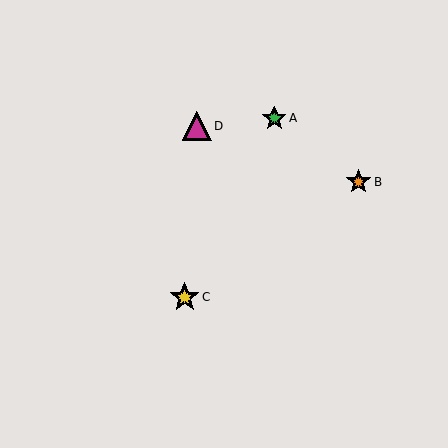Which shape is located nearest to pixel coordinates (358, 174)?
The orange star (labeled B) at (358, 182) is nearest to that location.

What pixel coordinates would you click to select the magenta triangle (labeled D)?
Click at (197, 126) to select the magenta triangle D.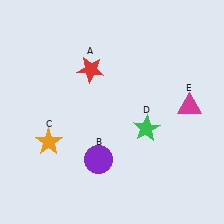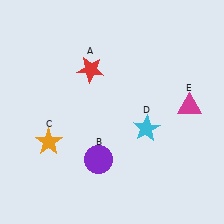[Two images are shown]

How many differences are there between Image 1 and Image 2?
There is 1 difference between the two images.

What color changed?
The star (D) changed from green in Image 1 to cyan in Image 2.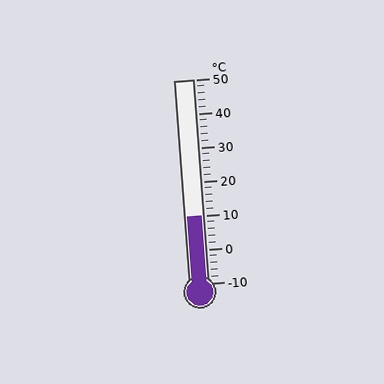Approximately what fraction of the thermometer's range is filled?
The thermometer is filled to approximately 35% of its range.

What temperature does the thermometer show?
The thermometer shows approximately 10°C.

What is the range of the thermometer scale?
The thermometer scale ranges from -10°C to 50°C.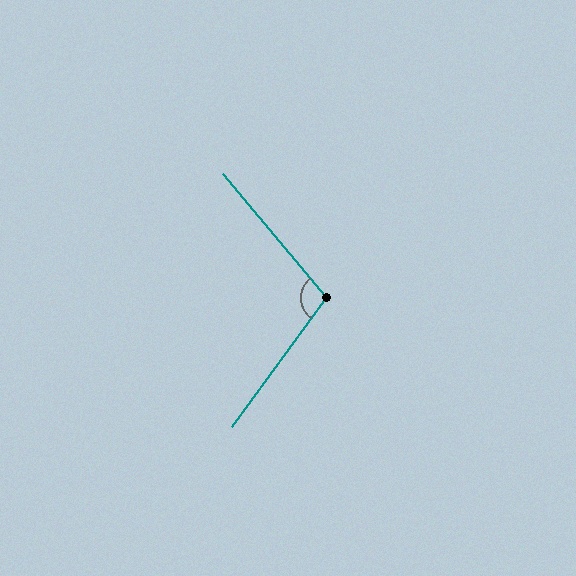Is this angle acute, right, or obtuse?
It is obtuse.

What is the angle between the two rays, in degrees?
Approximately 104 degrees.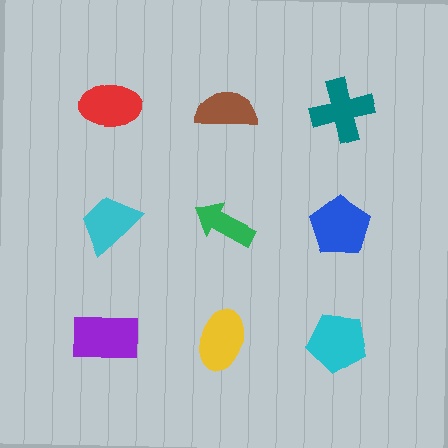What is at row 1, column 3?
A teal cross.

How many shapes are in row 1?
3 shapes.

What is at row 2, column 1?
A cyan trapezoid.